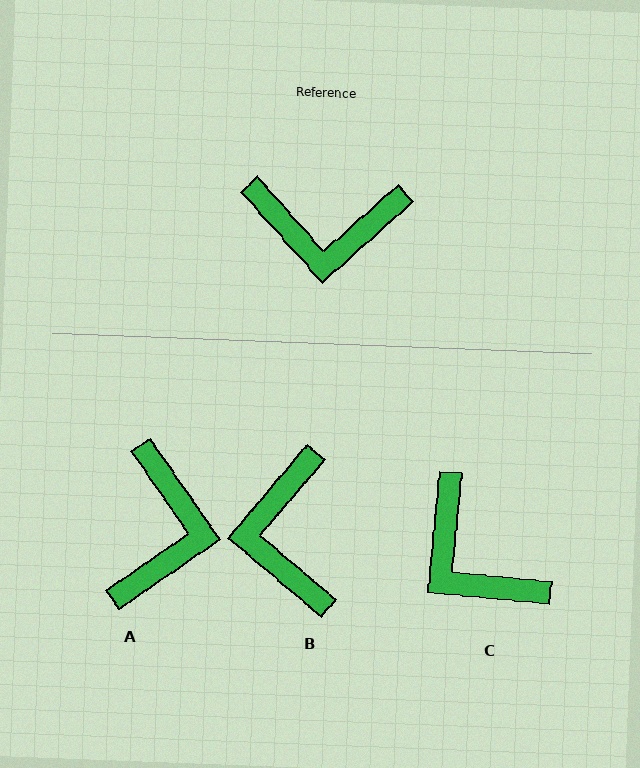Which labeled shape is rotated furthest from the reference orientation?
A, about 83 degrees away.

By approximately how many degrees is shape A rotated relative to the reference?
Approximately 83 degrees counter-clockwise.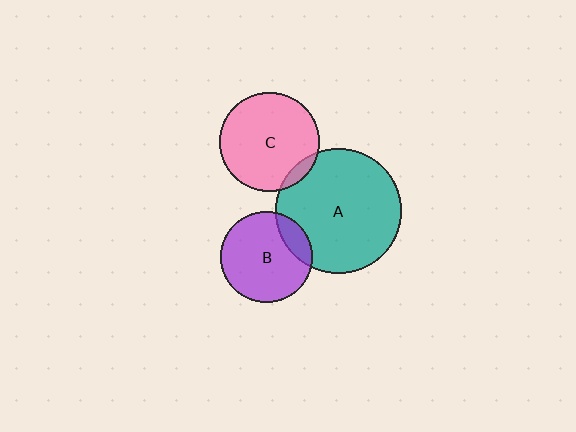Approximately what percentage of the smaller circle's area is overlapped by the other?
Approximately 5%.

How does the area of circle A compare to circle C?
Approximately 1.6 times.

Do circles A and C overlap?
Yes.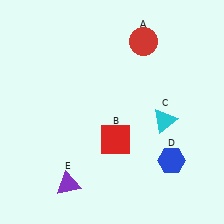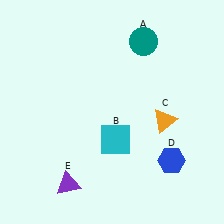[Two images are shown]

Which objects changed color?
A changed from red to teal. B changed from red to cyan. C changed from cyan to orange.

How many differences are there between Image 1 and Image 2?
There are 3 differences between the two images.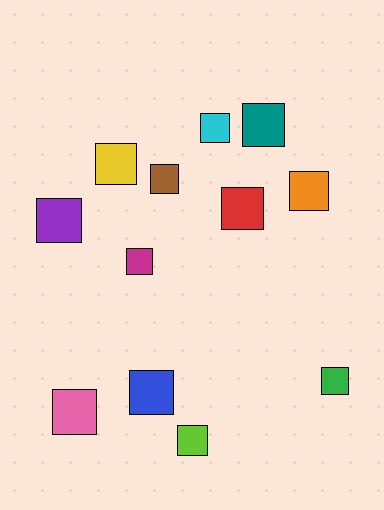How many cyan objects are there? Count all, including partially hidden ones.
There is 1 cyan object.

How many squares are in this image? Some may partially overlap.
There are 12 squares.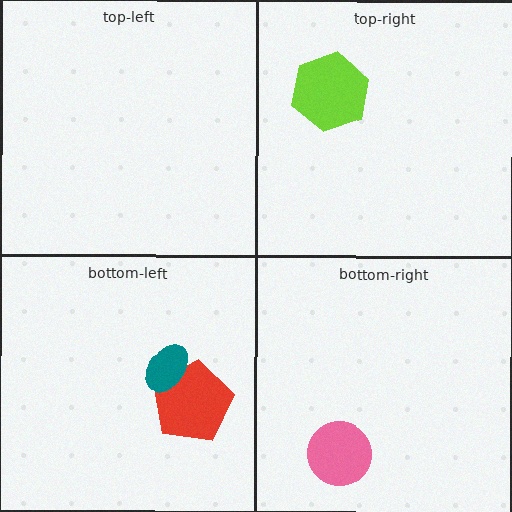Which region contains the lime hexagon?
The top-right region.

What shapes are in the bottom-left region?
The red pentagon, the teal ellipse.